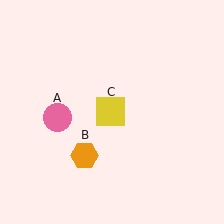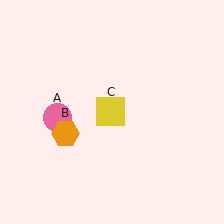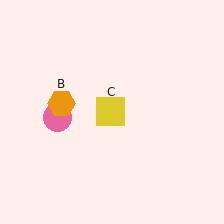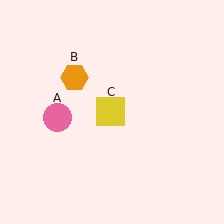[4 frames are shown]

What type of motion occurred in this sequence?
The orange hexagon (object B) rotated clockwise around the center of the scene.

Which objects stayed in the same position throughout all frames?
Pink circle (object A) and yellow square (object C) remained stationary.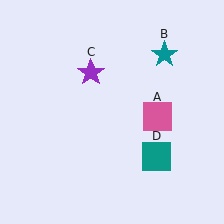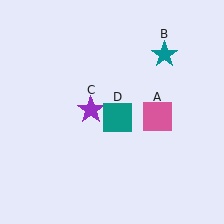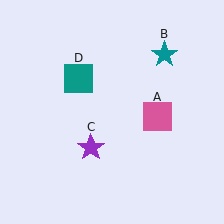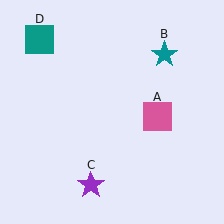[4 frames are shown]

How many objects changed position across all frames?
2 objects changed position: purple star (object C), teal square (object D).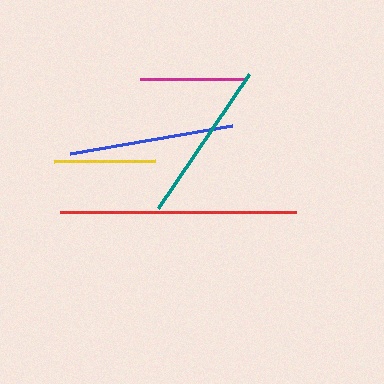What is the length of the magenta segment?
The magenta segment is approximately 104 pixels long.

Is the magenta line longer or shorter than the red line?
The red line is longer than the magenta line.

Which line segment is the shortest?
The yellow line is the shortest at approximately 101 pixels.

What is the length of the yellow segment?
The yellow segment is approximately 101 pixels long.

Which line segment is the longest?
The red line is the longest at approximately 236 pixels.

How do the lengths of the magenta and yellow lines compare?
The magenta and yellow lines are approximately the same length.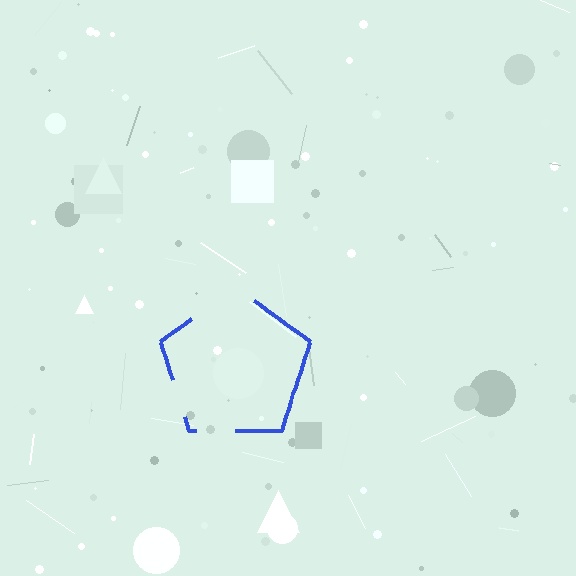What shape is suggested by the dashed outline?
The dashed outline suggests a pentagon.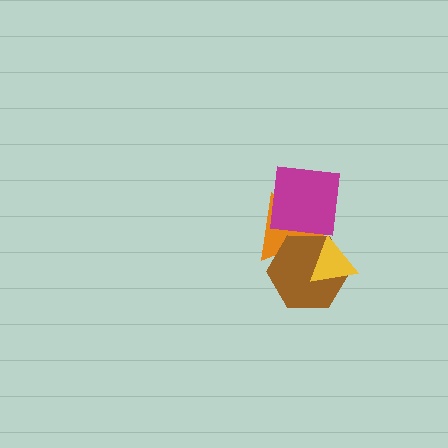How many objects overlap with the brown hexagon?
2 objects overlap with the brown hexagon.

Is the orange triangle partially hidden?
Yes, it is partially covered by another shape.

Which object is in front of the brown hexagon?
The yellow triangle is in front of the brown hexagon.